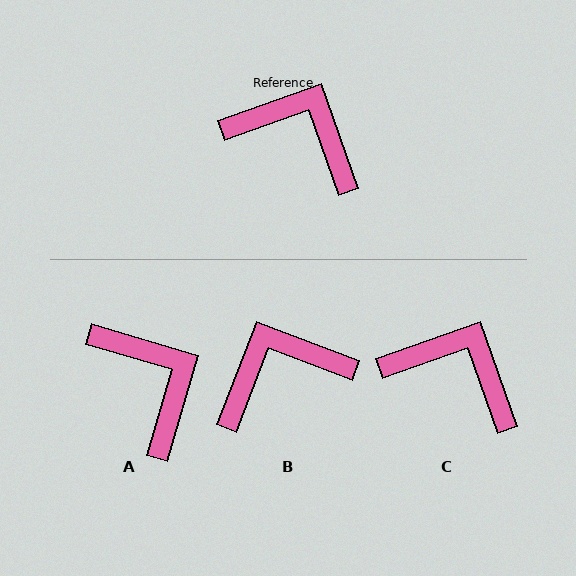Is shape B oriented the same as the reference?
No, it is off by about 50 degrees.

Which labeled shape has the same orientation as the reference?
C.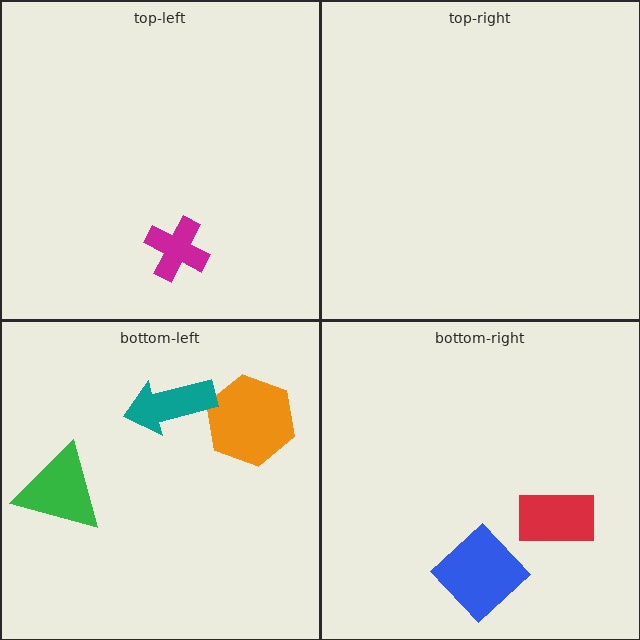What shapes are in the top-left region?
The magenta cross.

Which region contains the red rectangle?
The bottom-right region.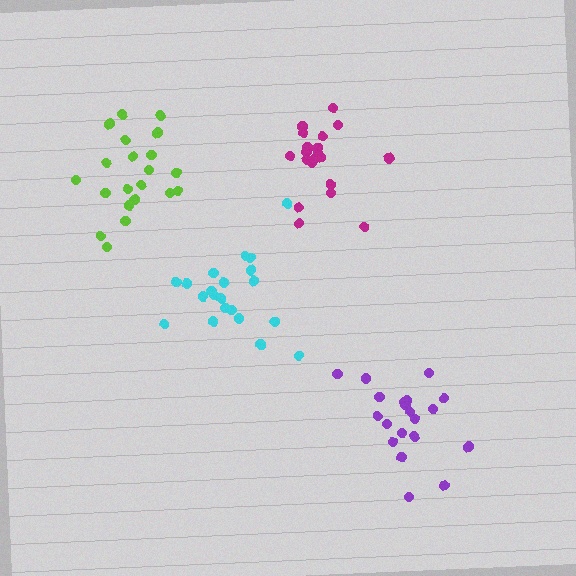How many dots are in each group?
Group 1: 21 dots, Group 2: 20 dots, Group 3: 21 dots, Group 4: 20 dots (82 total).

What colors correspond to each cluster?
The clusters are colored: lime, purple, cyan, magenta.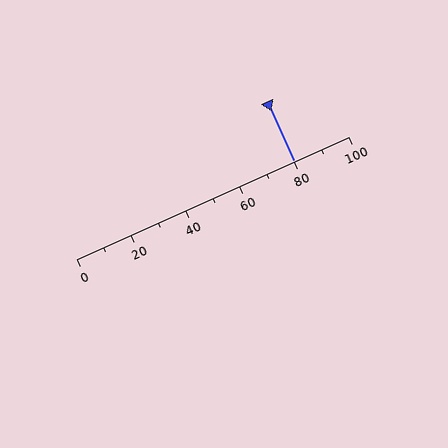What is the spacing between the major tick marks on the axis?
The major ticks are spaced 20 apart.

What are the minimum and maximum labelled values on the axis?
The axis runs from 0 to 100.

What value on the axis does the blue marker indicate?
The marker indicates approximately 80.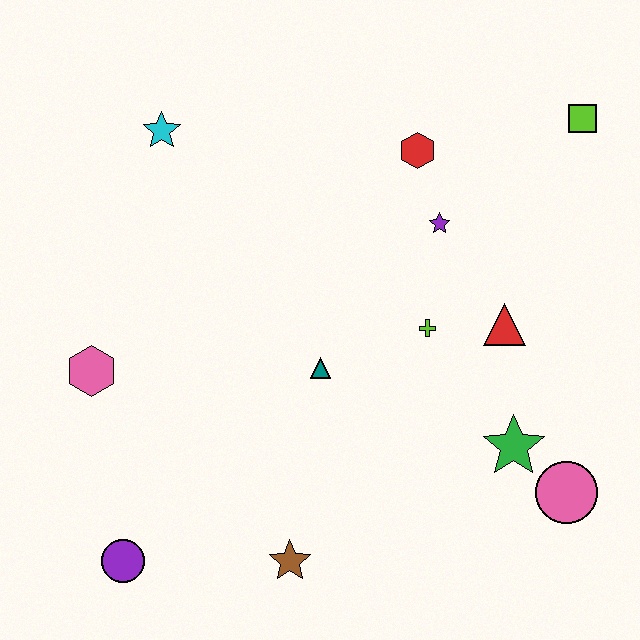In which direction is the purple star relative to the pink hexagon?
The purple star is to the right of the pink hexagon.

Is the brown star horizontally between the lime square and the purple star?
No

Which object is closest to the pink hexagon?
The purple circle is closest to the pink hexagon.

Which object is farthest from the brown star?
The lime square is farthest from the brown star.